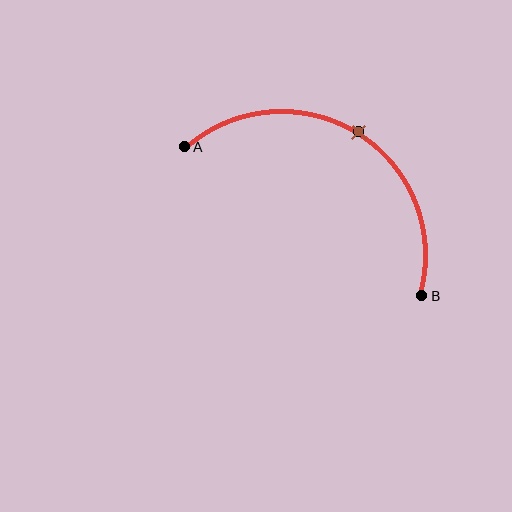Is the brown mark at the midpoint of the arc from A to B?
Yes. The brown mark lies on the arc at equal arc-length from both A and B — it is the arc midpoint.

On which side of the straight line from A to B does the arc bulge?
The arc bulges above the straight line connecting A and B.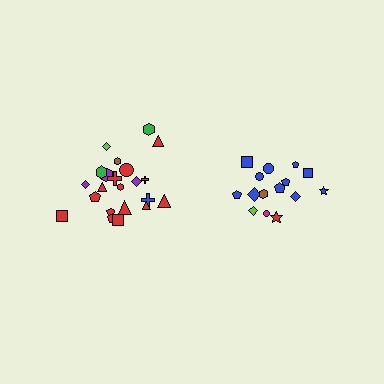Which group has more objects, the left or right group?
The left group.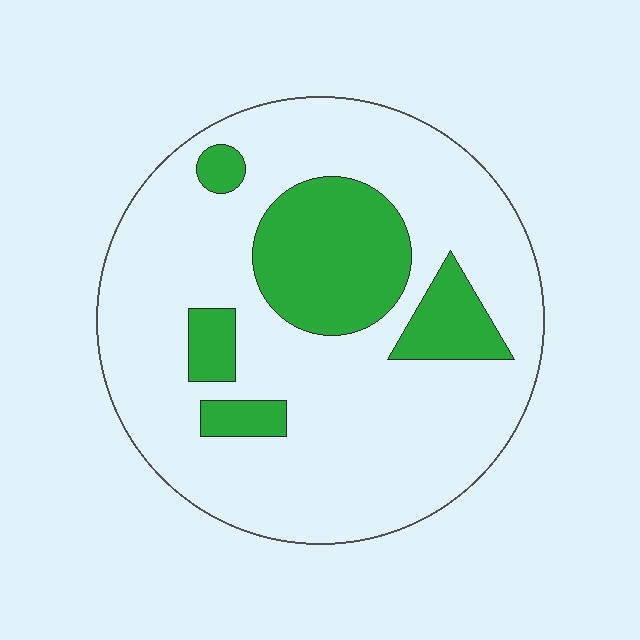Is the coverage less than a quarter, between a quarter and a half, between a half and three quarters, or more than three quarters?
Less than a quarter.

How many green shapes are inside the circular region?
5.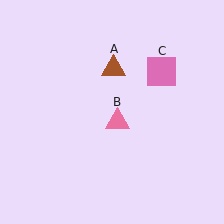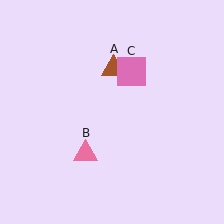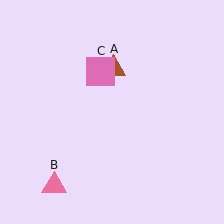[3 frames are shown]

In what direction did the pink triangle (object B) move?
The pink triangle (object B) moved down and to the left.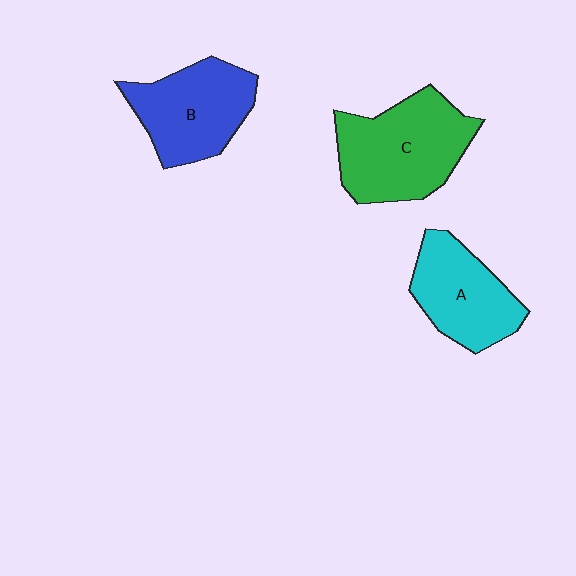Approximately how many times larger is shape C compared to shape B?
Approximately 1.2 times.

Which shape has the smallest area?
Shape A (cyan).